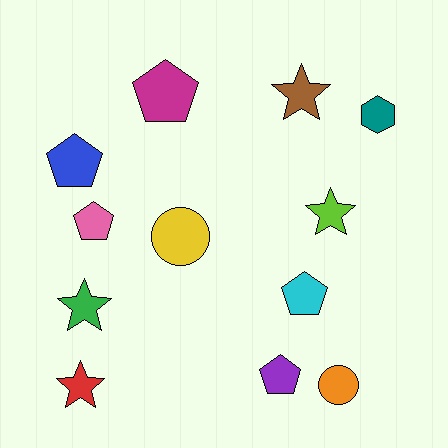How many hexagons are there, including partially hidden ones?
There is 1 hexagon.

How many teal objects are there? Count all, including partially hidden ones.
There is 1 teal object.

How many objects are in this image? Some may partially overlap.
There are 12 objects.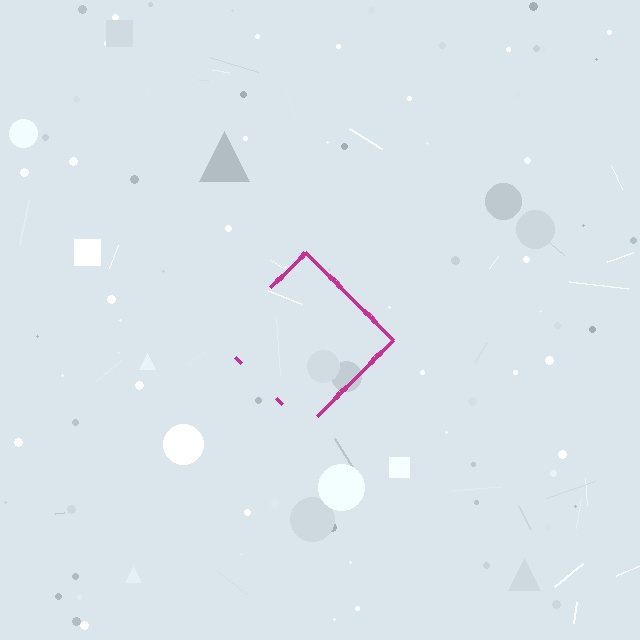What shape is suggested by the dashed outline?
The dashed outline suggests a diamond.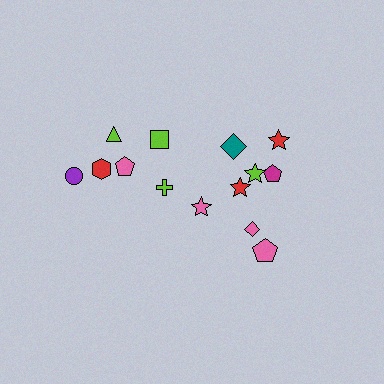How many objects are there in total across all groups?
There are 14 objects.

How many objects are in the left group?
There are 6 objects.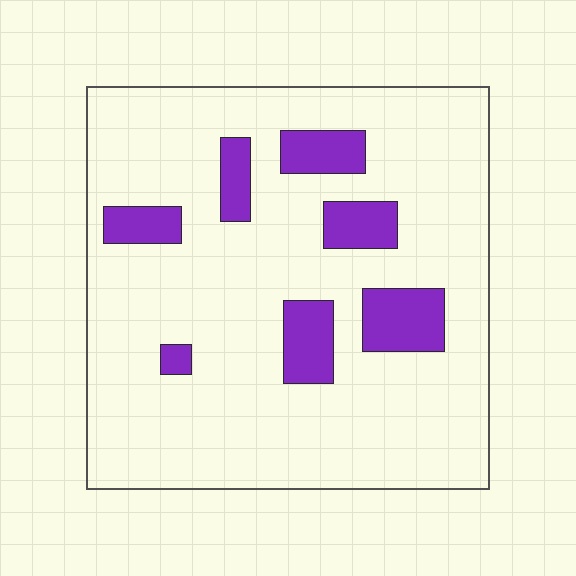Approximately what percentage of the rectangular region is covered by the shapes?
Approximately 15%.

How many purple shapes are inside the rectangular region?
7.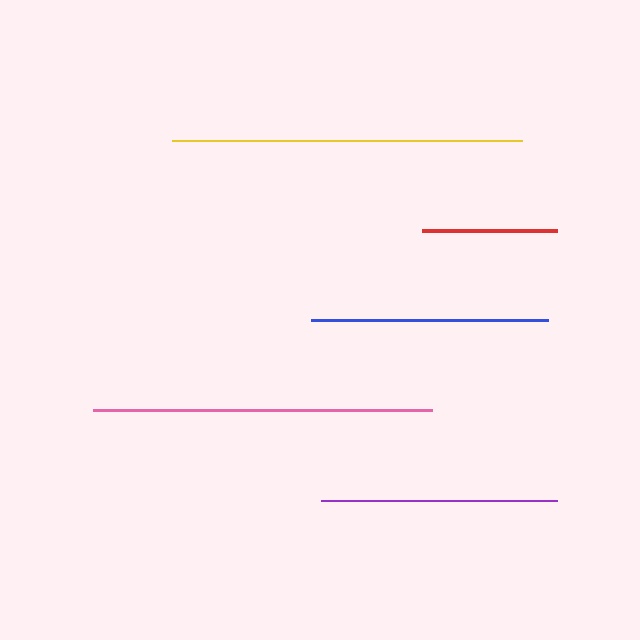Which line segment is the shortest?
The red line is the shortest at approximately 136 pixels.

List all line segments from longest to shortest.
From longest to shortest: yellow, pink, blue, purple, red.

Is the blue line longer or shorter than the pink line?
The pink line is longer than the blue line.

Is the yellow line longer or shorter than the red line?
The yellow line is longer than the red line.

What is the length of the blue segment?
The blue segment is approximately 237 pixels long.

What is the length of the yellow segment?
The yellow segment is approximately 350 pixels long.